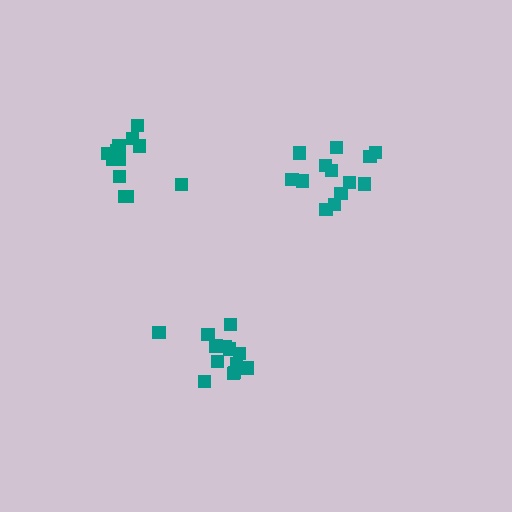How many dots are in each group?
Group 1: 12 dots, Group 2: 13 dots, Group 3: 13 dots (38 total).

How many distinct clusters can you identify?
There are 3 distinct clusters.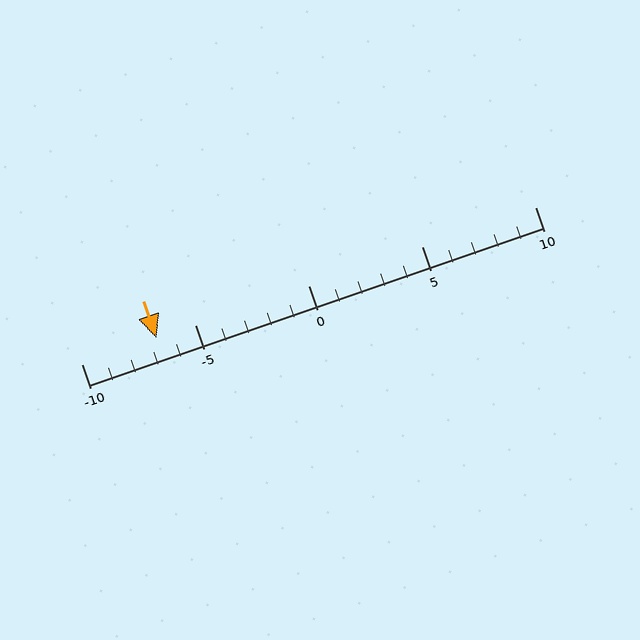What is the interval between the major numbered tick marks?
The major tick marks are spaced 5 units apart.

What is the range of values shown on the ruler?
The ruler shows values from -10 to 10.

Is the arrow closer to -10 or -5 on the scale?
The arrow is closer to -5.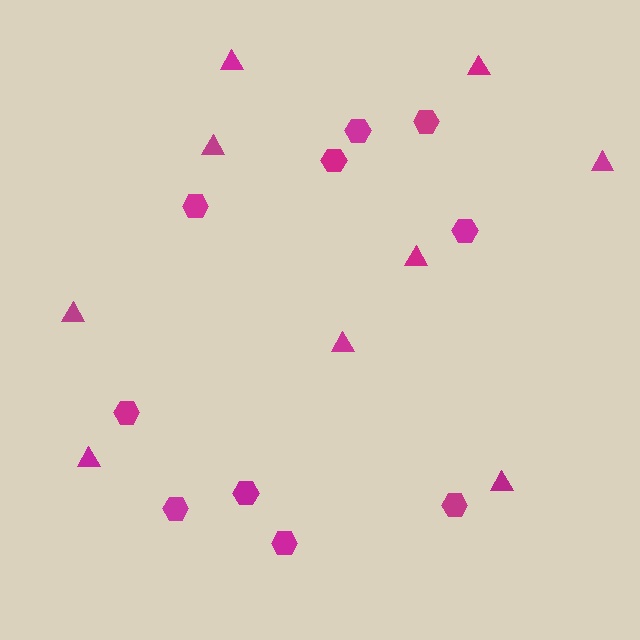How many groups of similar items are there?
There are 2 groups: one group of triangles (9) and one group of hexagons (10).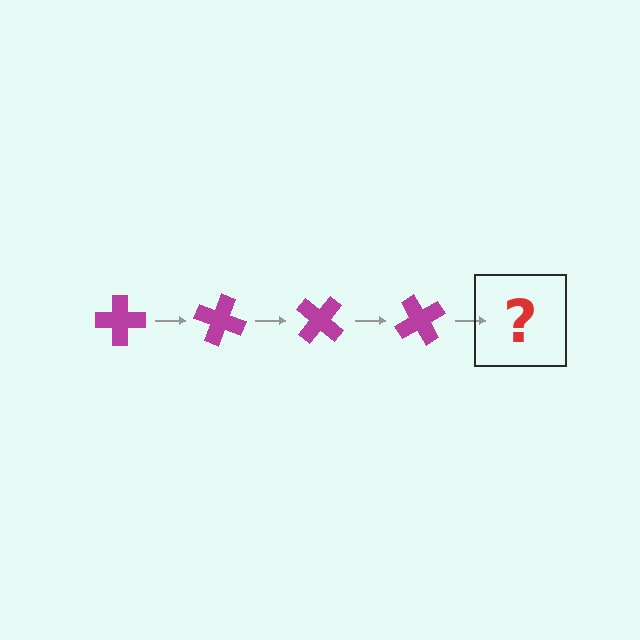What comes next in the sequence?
The next element should be a magenta cross rotated 80 degrees.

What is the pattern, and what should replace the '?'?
The pattern is that the cross rotates 20 degrees each step. The '?' should be a magenta cross rotated 80 degrees.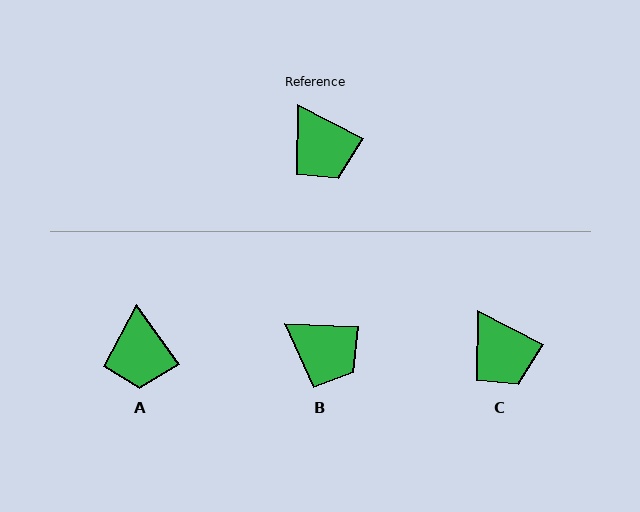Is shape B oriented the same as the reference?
No, it is off by about 26 degrees.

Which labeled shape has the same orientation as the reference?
C.